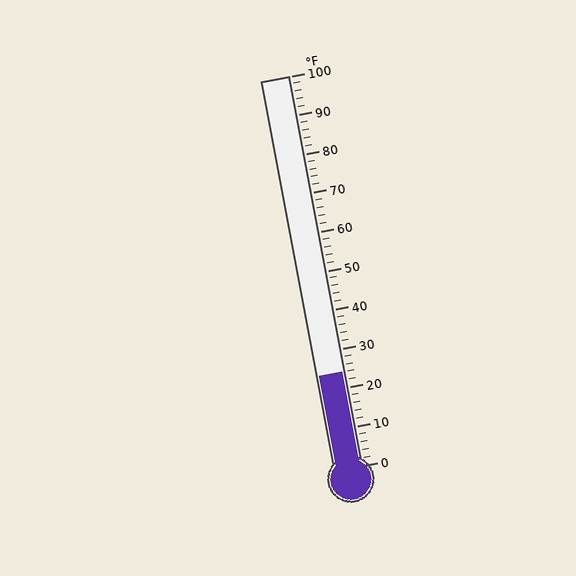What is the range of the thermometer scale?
The thermometer scale ranges from 0°F to 100°F.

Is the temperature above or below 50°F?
The temperature is below 50°F.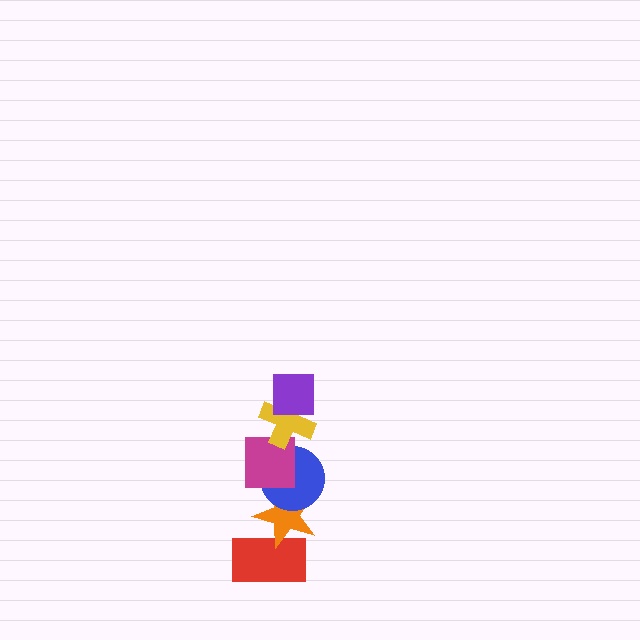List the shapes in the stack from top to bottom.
From top to bottom: the purple square, the yellow cross, the magenta square, the blue circle, the orange star, the red rectangle.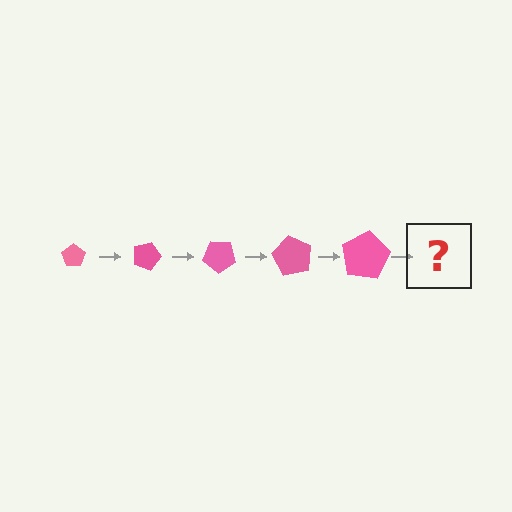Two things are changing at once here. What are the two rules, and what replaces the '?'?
The two rules are that the pentagon grows larger each step and it rotates 20 degrees each step. The '?' should be a pentagon, larger than the previous one and rotated 100 degrees from the start.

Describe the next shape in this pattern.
It should be a pentagon, larger than the previous one and rotated 100 degrees from the start.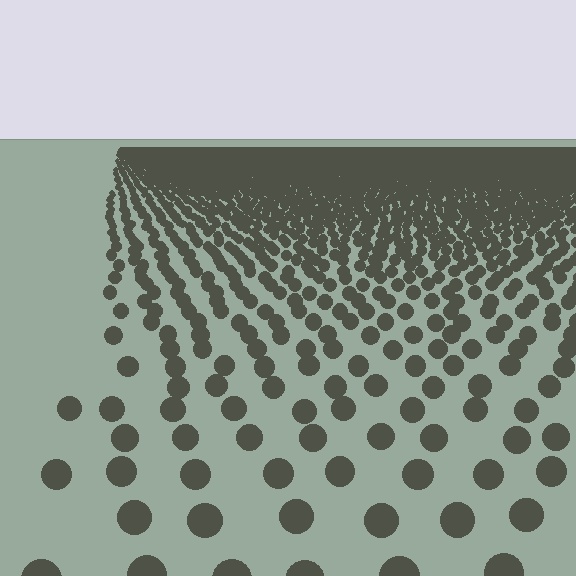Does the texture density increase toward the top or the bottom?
Density increases toward the top.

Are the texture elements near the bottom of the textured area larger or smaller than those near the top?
Larger. Near the bottom, elements are closer to the viewer and appear at a bigger on-screen size.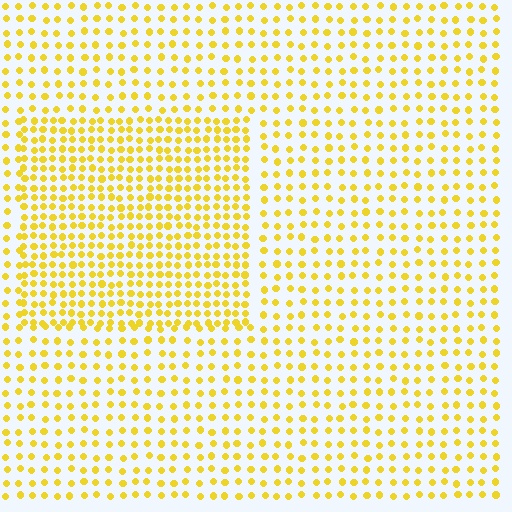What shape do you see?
I see a rectangle.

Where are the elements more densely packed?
The elements are more densely packed inside the rectangle boundary.